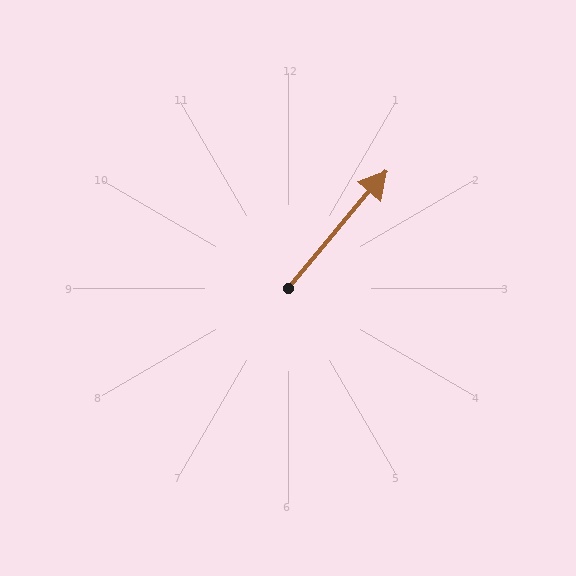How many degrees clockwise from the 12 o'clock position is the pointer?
Approximately 40 degrees.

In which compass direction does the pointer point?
Northeast.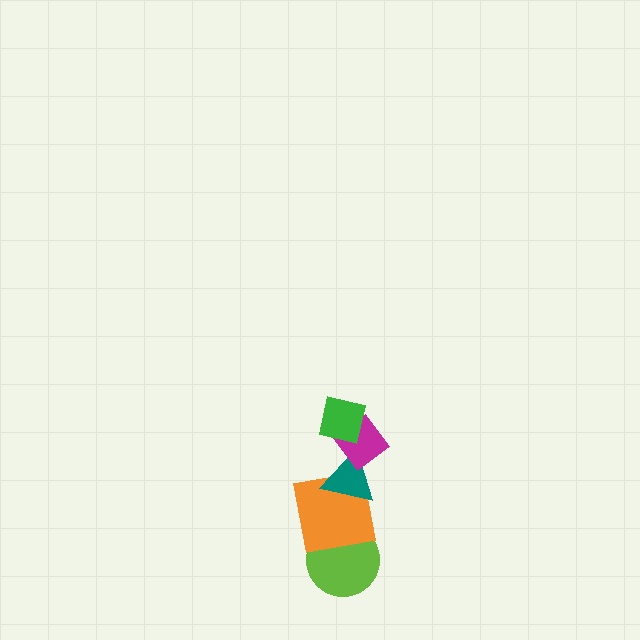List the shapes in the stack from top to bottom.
From top to bottom: the green square, the magenta diamond, the teal triangle, the orange square, the lime circle.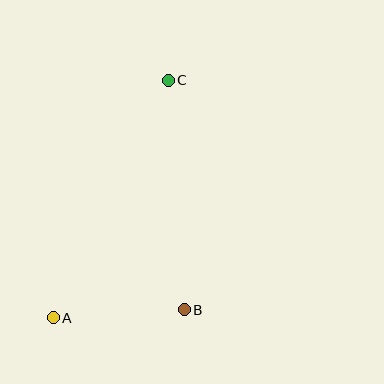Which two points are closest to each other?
Points A and B are closest to each other.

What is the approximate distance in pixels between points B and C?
The distance between B and C is approximately 230 pixels.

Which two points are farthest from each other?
Points A and C are farthest from each other.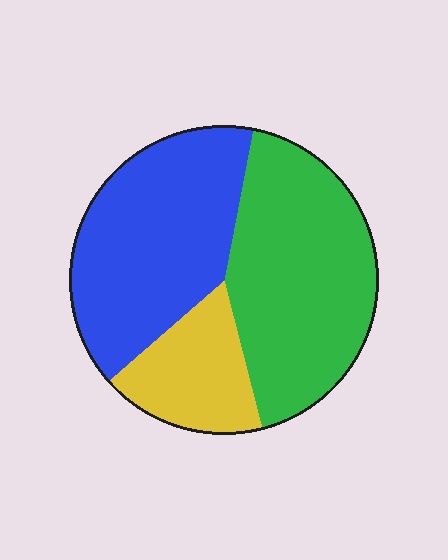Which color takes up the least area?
Yellow, at roughly 20%.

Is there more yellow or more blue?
Blue.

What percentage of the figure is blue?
Blue covers about 40% of the figure.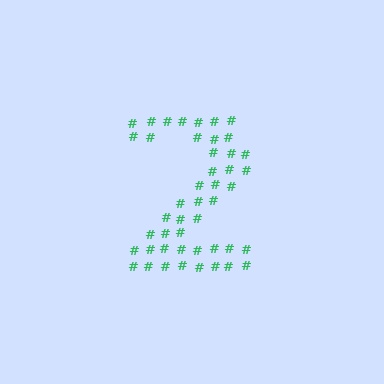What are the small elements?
The small elements are hash symbols.